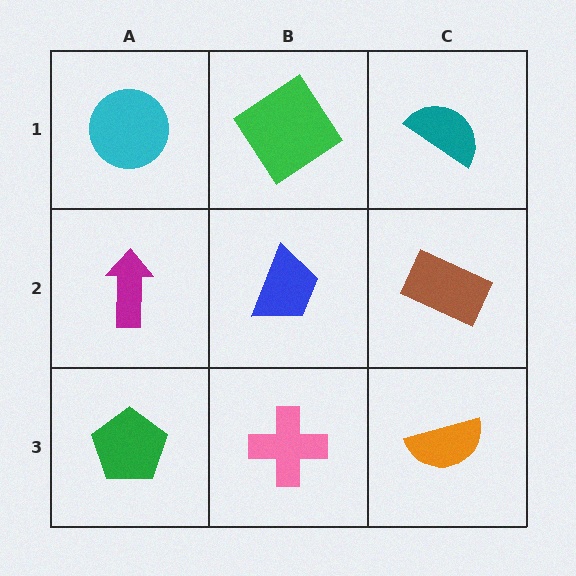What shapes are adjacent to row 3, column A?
A magenta arrow (row 2, column A), a pink cross (row 3, column B).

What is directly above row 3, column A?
A magenta arrow.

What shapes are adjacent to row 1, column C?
A brown rectangle (row 2, column C), a green diamond (row 1, column B).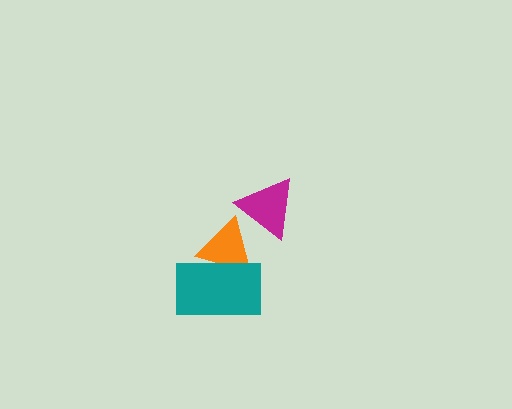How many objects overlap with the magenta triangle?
1 object overlaps with the magenta triangle.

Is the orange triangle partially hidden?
Yes, it is partially covered by another shape.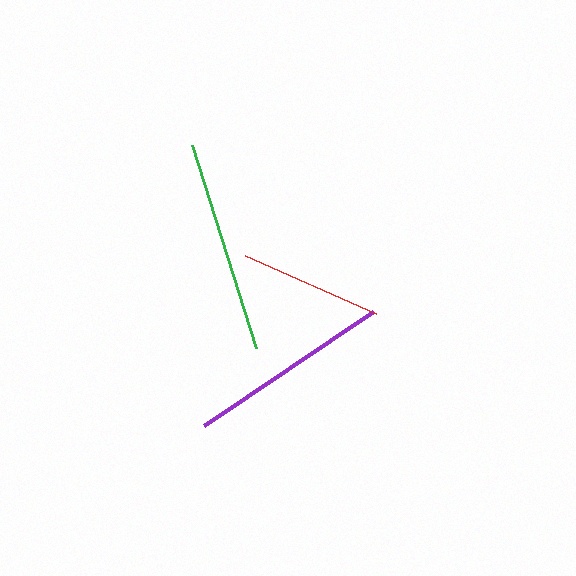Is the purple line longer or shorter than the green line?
The green line is longer than the purple line.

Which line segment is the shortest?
The red line is the shortest at approximately 143 pixels.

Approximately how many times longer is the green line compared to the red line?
The green line is approximately 1.5 times the length of the red line.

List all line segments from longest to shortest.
From longest to shortest: green, purple, red.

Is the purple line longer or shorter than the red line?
The purple line is longer than the red line.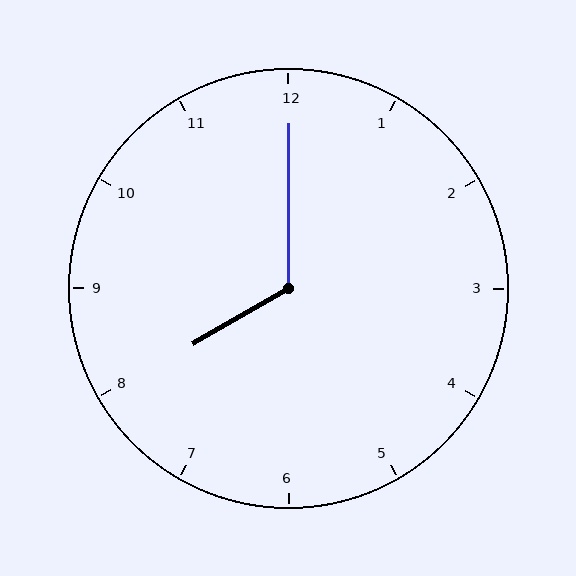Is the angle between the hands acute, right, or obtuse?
It is obtuse.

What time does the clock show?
8:00.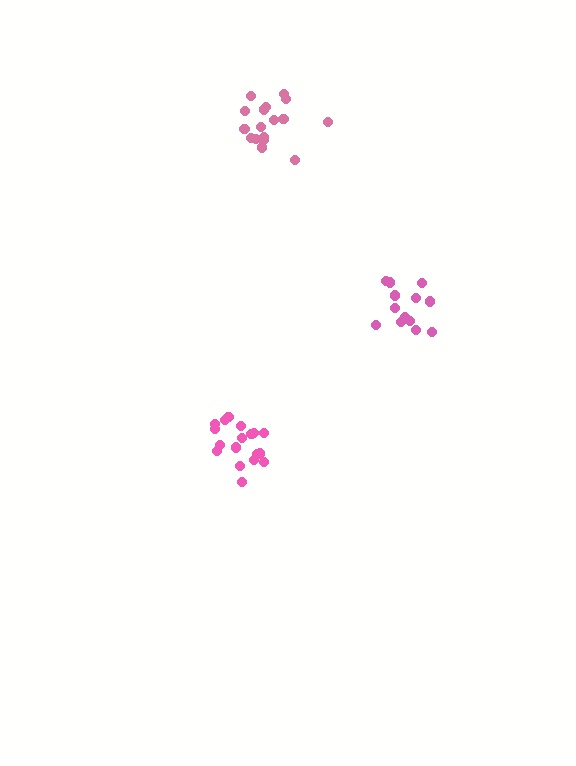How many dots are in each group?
Group 1: 18 dots, Group 2: 13 dots, Group 3: 17 dots (48 total).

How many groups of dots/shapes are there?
There are 3 groups.